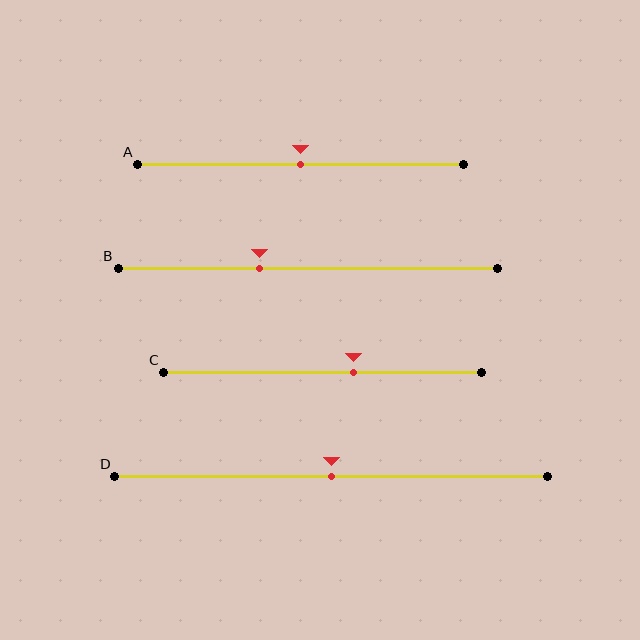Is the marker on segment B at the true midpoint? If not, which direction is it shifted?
No, the marker on segment B is shifted to the left by about 13% of the segment length.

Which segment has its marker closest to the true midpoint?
Segment A has its marker closest to the true midpoint.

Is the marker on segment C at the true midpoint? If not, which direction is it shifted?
No, the marker on segment C is shifted to the right by about 10% of the segment length.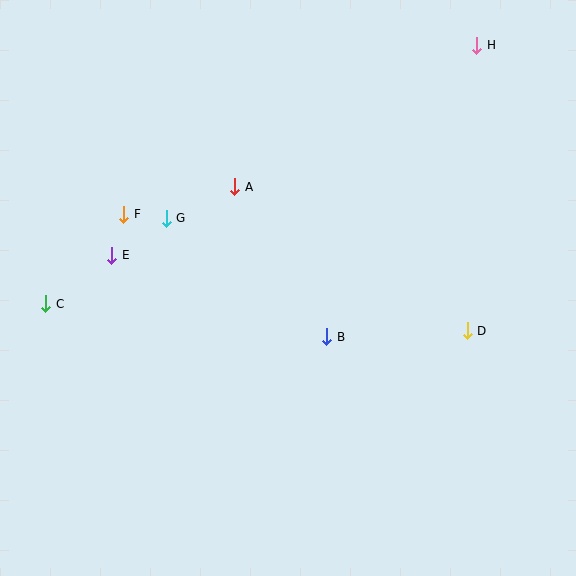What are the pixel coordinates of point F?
Point F is at (124, 214).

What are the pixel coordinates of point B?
Point B is at (327, 337).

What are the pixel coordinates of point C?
Point C is at (46, 304).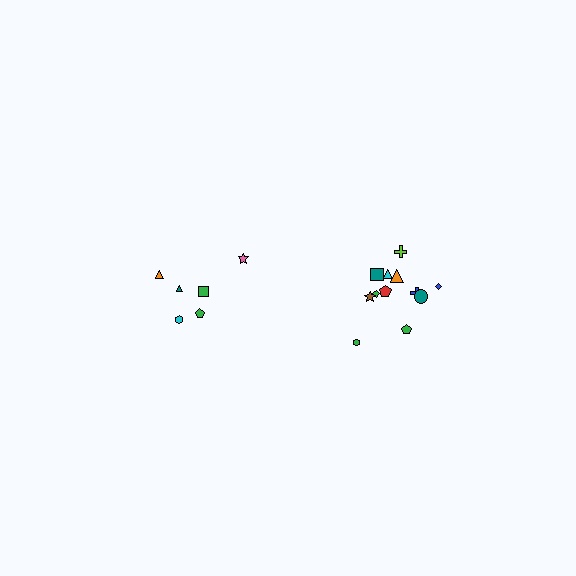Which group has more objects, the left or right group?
The right group.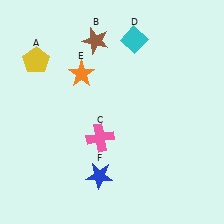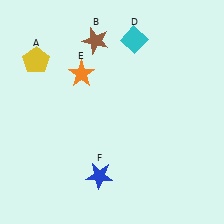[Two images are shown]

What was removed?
The pink cross (C) was removed in Image 2.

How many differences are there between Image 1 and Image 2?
There is 1 difference between the two images.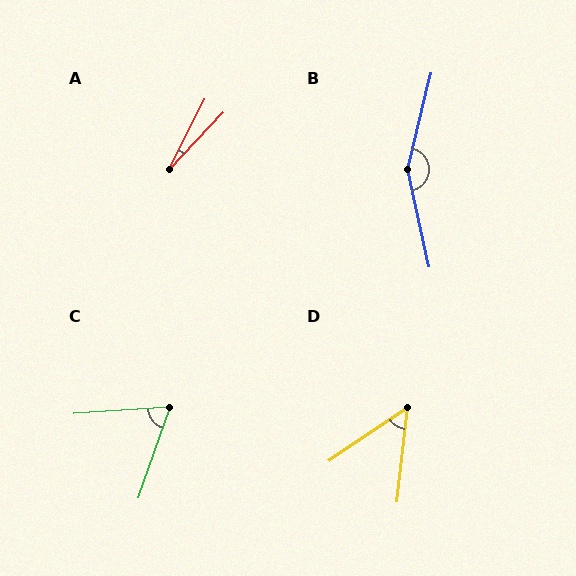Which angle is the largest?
B, at approximately 154 degrees.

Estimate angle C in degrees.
Approximately 66 degrees.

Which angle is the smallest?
A, at approximately 16 degrees.